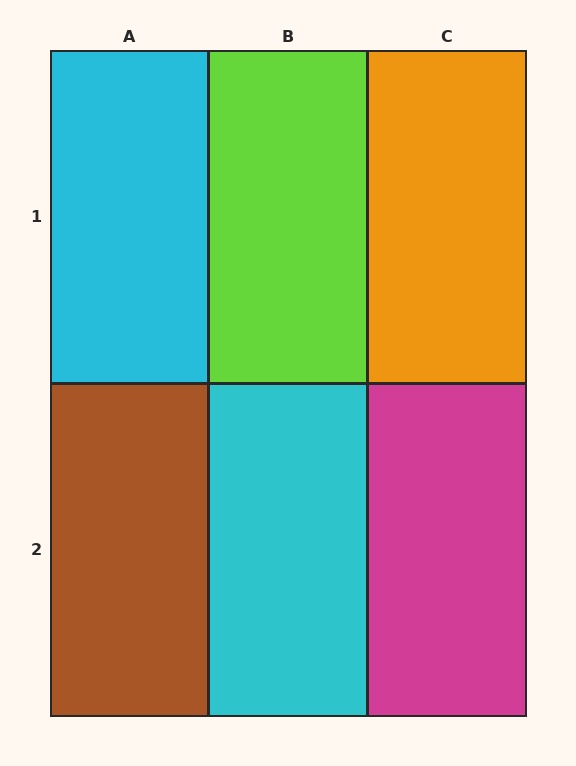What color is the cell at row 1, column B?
Lime.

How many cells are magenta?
1 cell is magenta.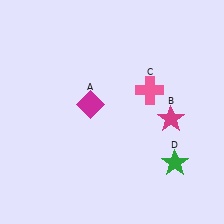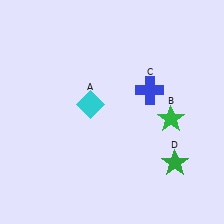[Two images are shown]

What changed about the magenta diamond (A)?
In Image 1, A is magenta. In Image 2, it changed to cyan.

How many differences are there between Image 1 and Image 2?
There are 3 differences between the two images.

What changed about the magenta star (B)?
In Image 1, B is magenta. In Image 2, it changed to green.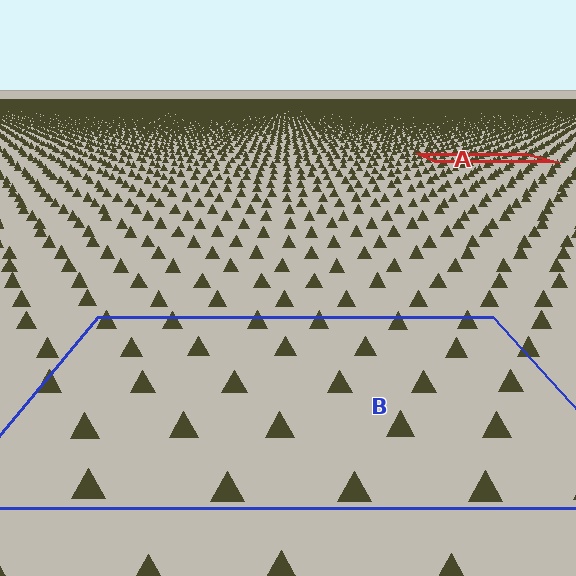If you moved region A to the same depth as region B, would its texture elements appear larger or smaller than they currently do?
They would appear larger. At a closer depth, the same texture elements are projected at a bigger on-screen size.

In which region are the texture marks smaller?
The texture marks are smaller in region A, because it is farther away.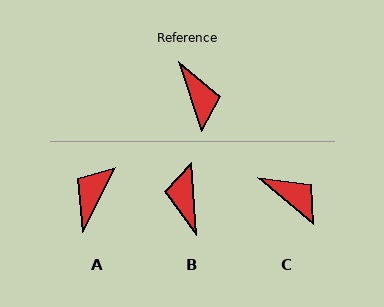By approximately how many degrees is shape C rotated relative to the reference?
Approximately 31 degrees counter-clockwise.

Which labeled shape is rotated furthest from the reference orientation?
B, about 166 degrees away.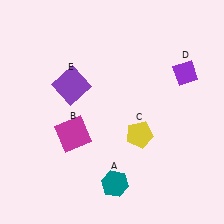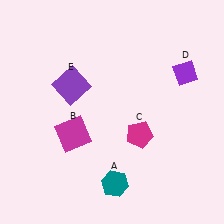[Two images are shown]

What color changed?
The pentagon (C) changed from yellow in Image 1 to magenta in Image 2.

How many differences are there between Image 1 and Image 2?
There is 1 difference between the two images.